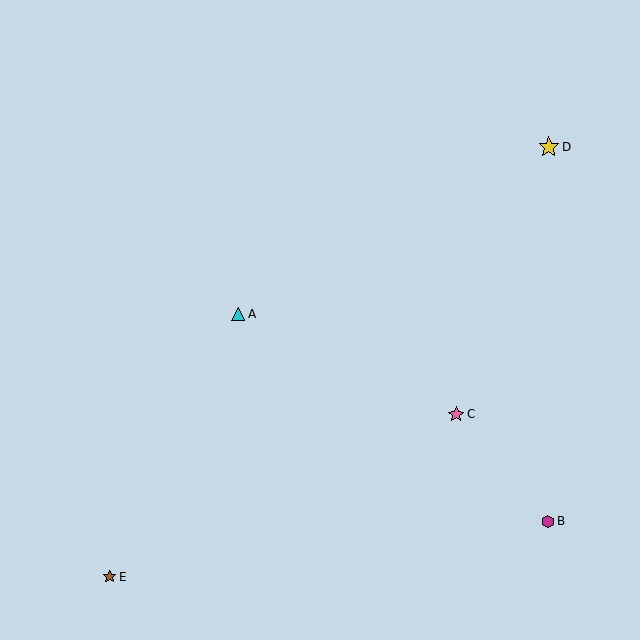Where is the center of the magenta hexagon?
The center of the magenta hexagon is at (548, 521).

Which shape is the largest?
The yellow star (labeled D) is the largest.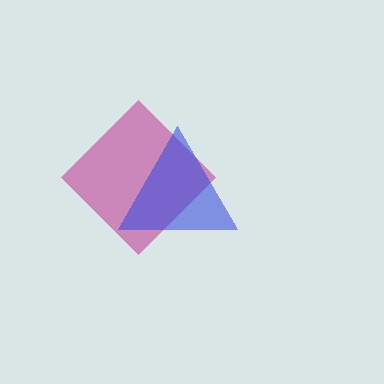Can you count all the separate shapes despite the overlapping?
Yes, there are 2 separate shapes.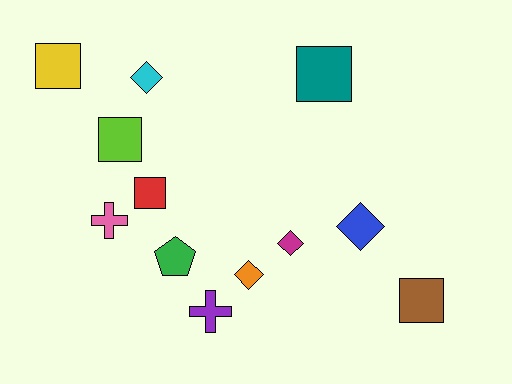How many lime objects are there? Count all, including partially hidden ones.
There is 1 lime object.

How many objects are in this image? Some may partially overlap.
There are 12 objects.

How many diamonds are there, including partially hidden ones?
There are 4 diamonds.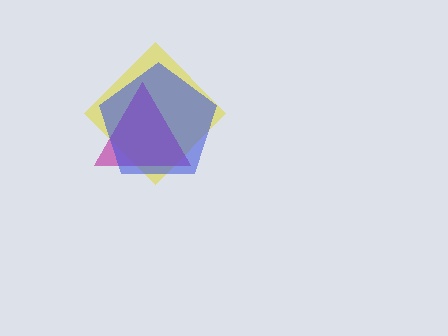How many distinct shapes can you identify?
There are 3 distinct shapes: a yellow diamond, a magenta triangle, a blue pentagon.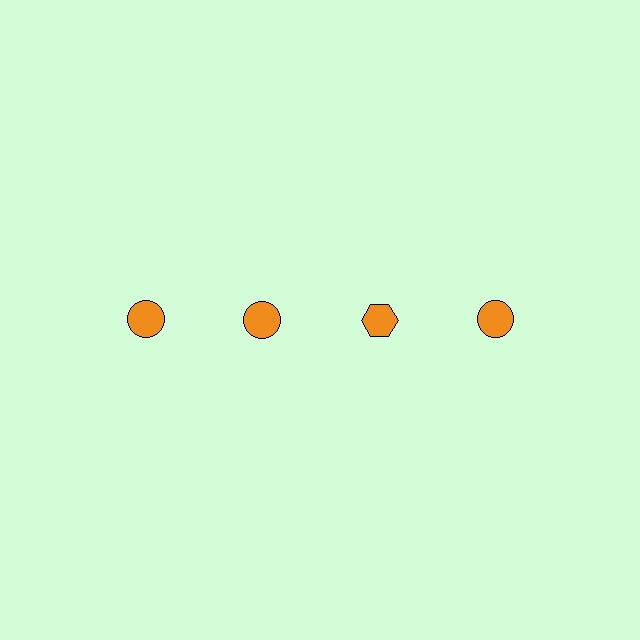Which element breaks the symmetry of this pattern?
The orange hexagon in the top row, center column breaks the symmetry. All other shapes are orange circles.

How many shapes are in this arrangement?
There are 4 shapes arranged in a grid pattern.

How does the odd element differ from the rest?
It has a different shape: hexagon instead of circle.